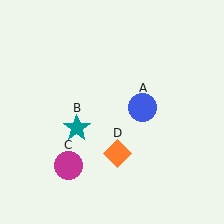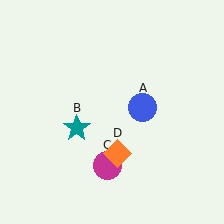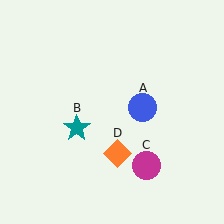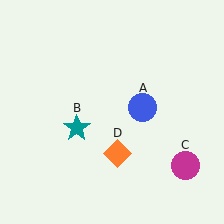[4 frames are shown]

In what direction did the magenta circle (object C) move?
The magenta circle (object C) moved right.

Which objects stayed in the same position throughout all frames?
Blue circle (object A) and teal star (object B) and orange diamond (object D) remained stationary.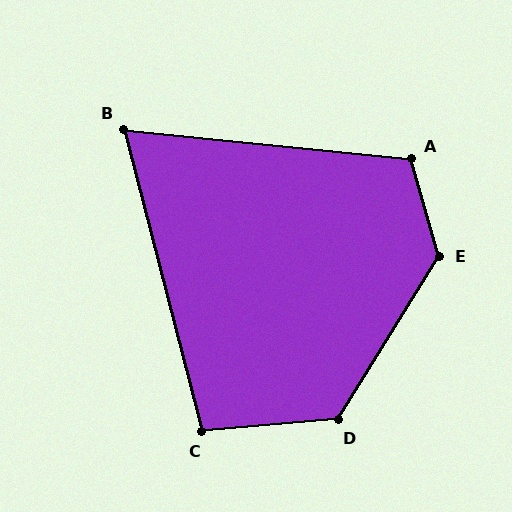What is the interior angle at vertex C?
Approximately 100 degrees (obtuse).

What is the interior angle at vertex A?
Approximately 112 degrees (obtuse).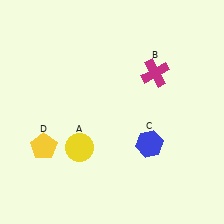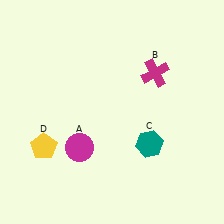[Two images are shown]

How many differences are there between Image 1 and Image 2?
There are 2 differences between the two images.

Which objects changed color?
A changed from yellow to magenta. C changed from blue to teal.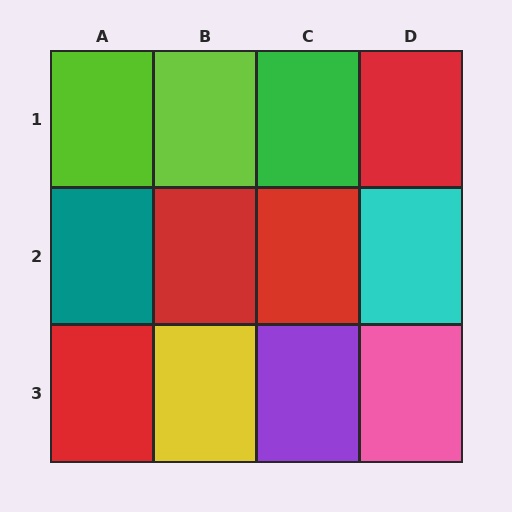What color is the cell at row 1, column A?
Lime.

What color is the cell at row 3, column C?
Purple.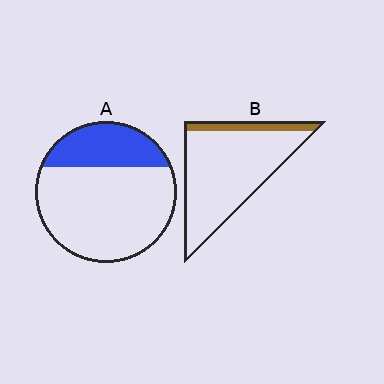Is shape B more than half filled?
No.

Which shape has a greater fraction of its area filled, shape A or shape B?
Shape A.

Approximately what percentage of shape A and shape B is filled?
A is approximately 30% and B is approximately 15%.